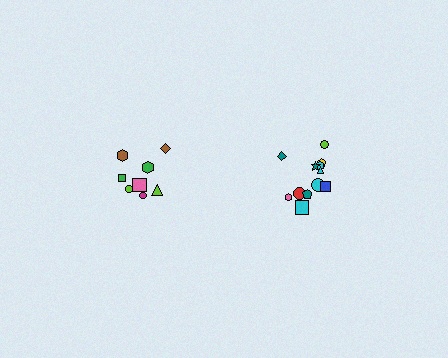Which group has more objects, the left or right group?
The right group.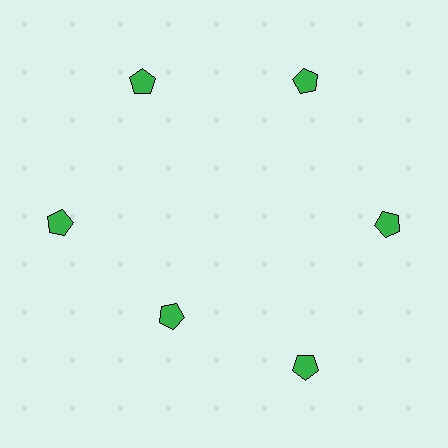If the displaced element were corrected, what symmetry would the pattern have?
It would have 6-fold rotational symmetry — the pattern would map onto itself every 60 degrees.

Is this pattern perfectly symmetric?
No. The 6 green pentagons are arranged in a ring, but one element near the 7 o'clock position is pulled inward toward the center, breaking the 6-fold rotational symmetry.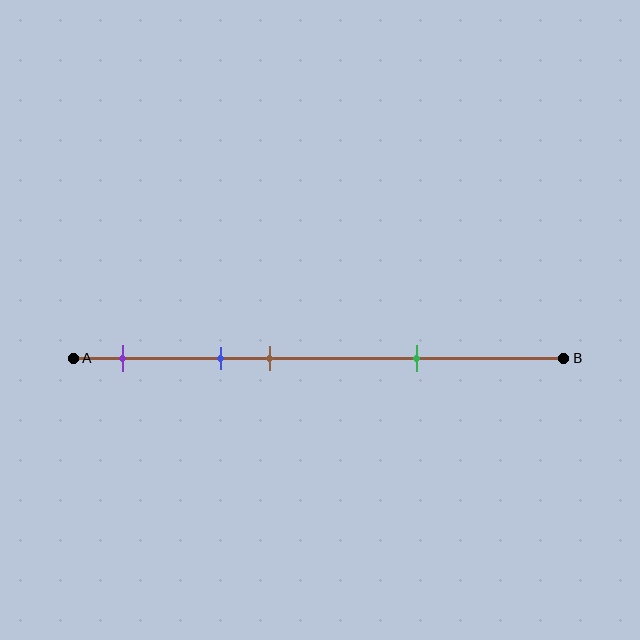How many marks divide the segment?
There are 4 marks dividing the segment.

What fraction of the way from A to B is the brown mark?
The brown mark is approximately 40% (0.4) of the way from A to B.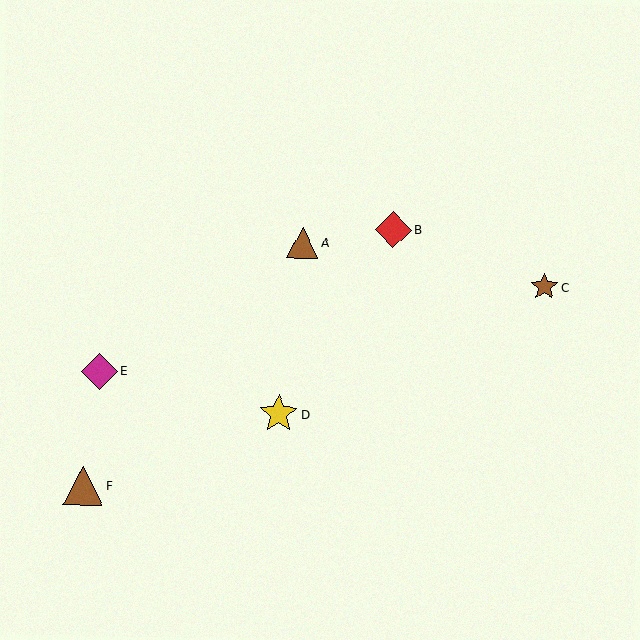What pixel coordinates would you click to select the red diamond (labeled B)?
Click at (393, 230) to select the red diamond B.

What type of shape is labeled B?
Shape B is a red diamond.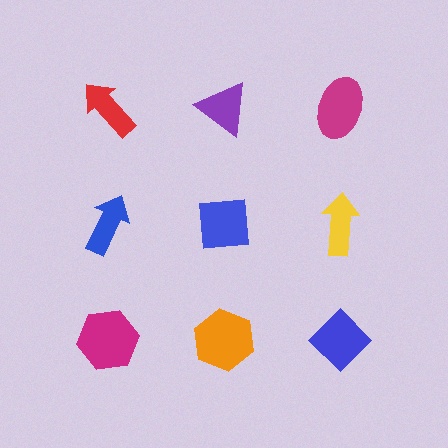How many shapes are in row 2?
3 shapes.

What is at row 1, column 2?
A purple triangle.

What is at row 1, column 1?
A red arrow.